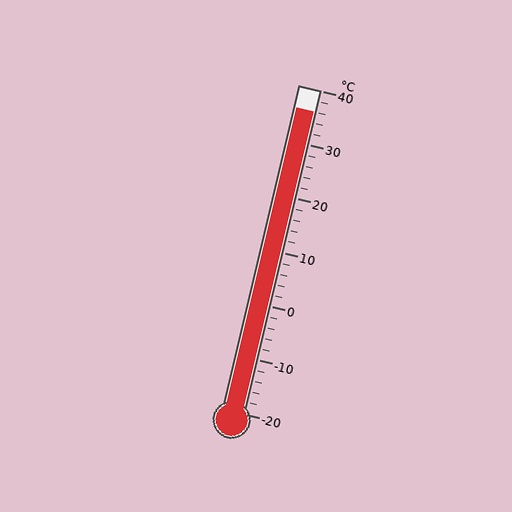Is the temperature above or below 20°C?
The temperature is above 20°C.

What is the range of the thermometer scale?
The thermometer scale ranges from -20°C to 40°C.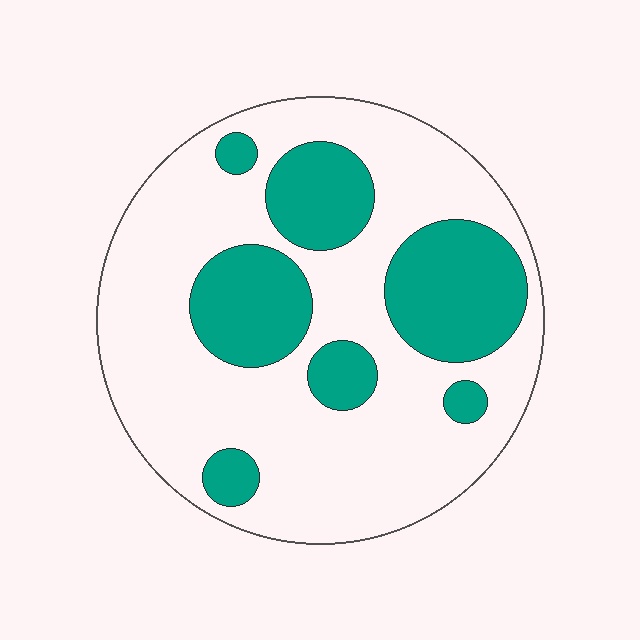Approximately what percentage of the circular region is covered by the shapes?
Approximately 30%.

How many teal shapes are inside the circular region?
7.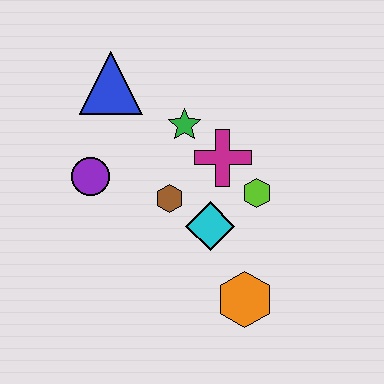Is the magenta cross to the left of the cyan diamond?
No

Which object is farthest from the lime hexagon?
The blue triangle is farthest from the lime hexagon.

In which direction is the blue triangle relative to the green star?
The blue triangle is to the left of the green star.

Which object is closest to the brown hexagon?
The cyan diamond is closest to the brown hexagon.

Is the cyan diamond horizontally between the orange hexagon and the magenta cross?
No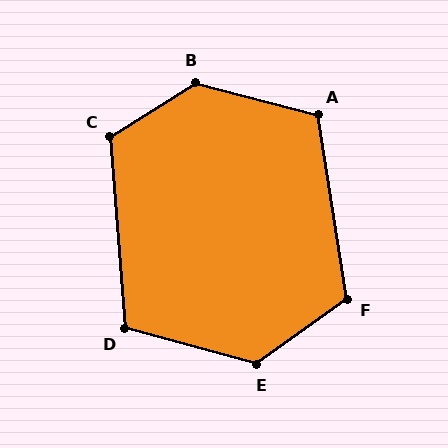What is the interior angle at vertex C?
Approximately 117 degrees (obtuse).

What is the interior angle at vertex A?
Approximately 114 degrees (obtuse).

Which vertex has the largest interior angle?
B, at approximately 133 degrees.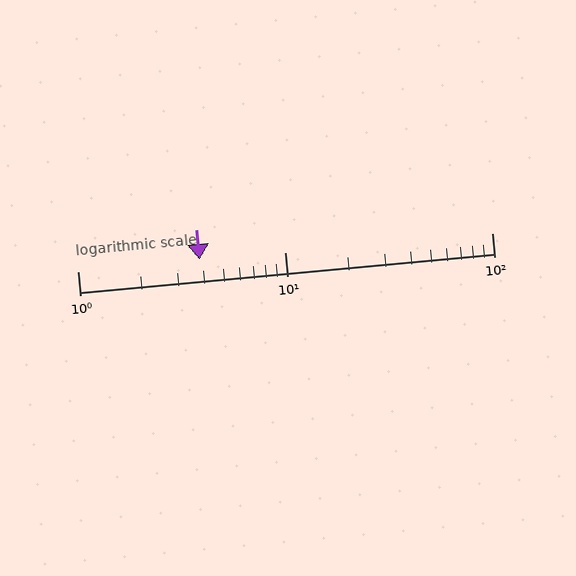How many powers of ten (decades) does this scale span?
The scale spans 2 decades, from 1 to 100.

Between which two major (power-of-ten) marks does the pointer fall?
The pointer is between 1 and 10.